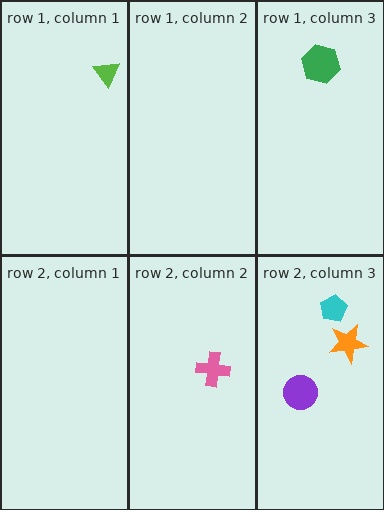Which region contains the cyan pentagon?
The row 2, column 3 region.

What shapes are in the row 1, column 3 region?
The green hexagon.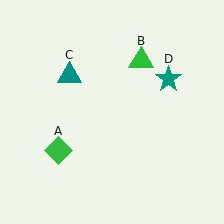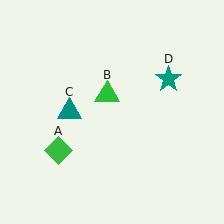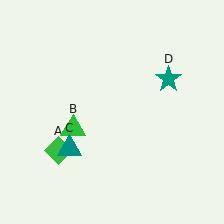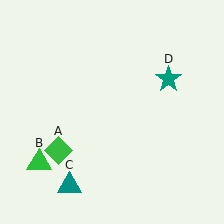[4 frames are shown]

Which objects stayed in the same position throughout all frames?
Green diamond (object A) and teal star (object D) remained stationary.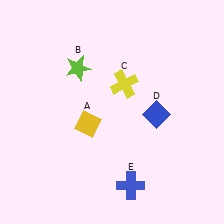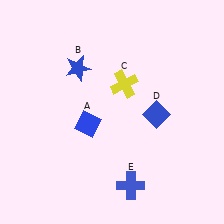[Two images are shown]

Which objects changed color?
A changed from yellow to blue. B changed from lime to blue.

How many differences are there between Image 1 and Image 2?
There are 2 differences between the two images.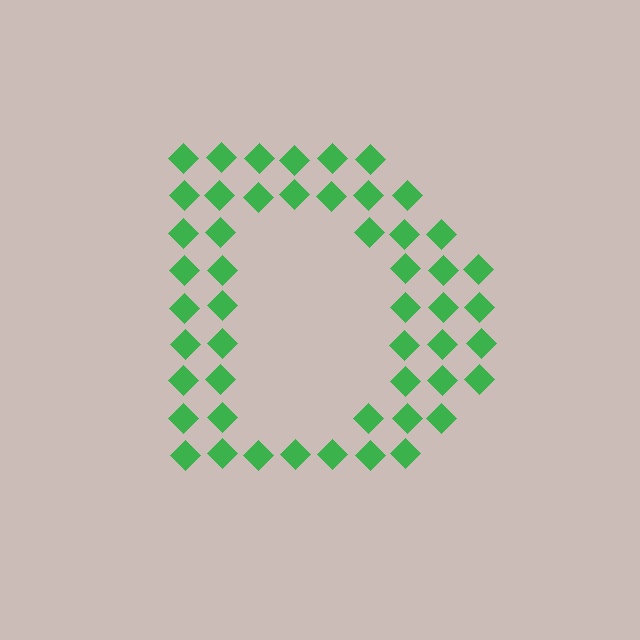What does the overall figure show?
The overall figure shows the letter D.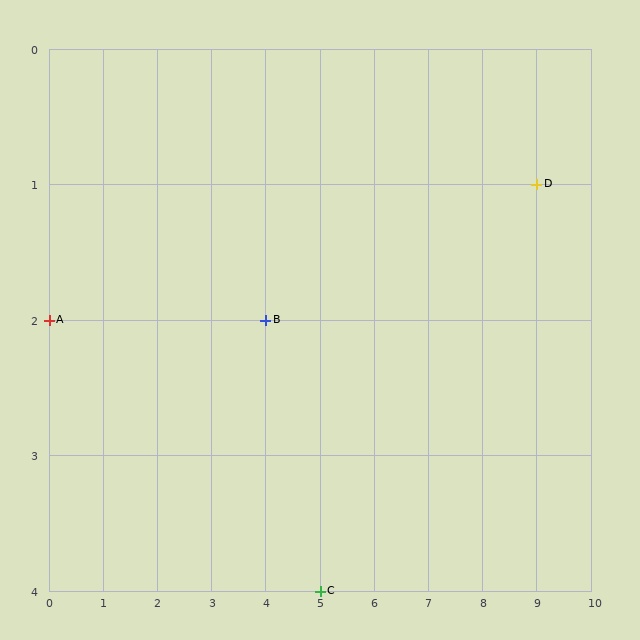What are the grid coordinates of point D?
Point D is at grid coordinates (9, 1).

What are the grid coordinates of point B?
Point B is at grid coordinates (4, 2).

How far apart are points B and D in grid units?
Points B and D are 5 columns and 1 row apart (about 5.1 grid units diagonally).